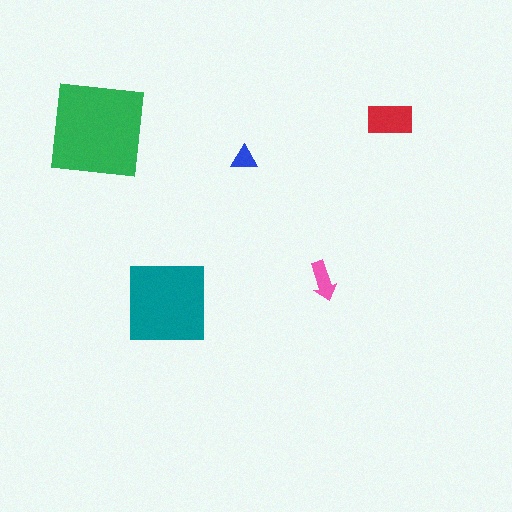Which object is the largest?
The green square.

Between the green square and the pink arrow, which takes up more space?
The green square.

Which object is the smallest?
The blue triangle.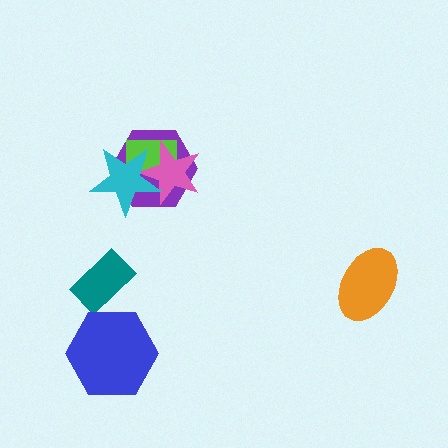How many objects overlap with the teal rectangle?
0 objects overlap with the teal rectangle.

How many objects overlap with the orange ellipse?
0 objects overlap with the orange ellipse.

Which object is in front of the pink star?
The cyan star is in front of the pink star.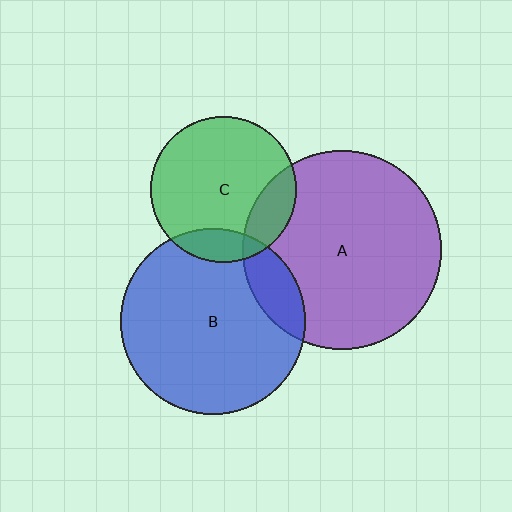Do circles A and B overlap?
Yes.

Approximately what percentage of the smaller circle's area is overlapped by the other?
Approximately 15%.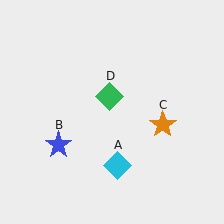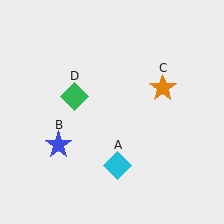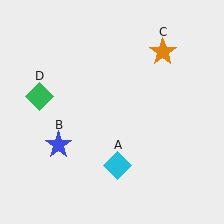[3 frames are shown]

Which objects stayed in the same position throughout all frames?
Cyan diamond (object A) and blue star (object B) remained stationary.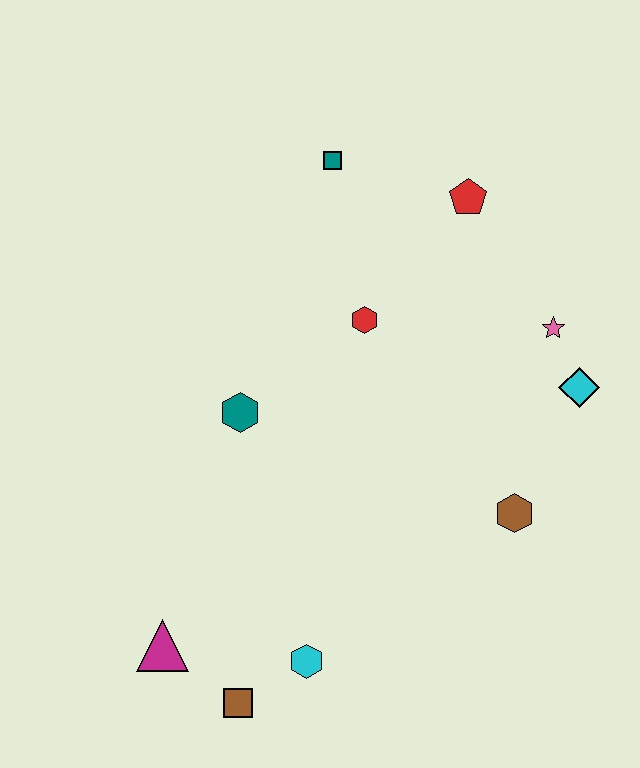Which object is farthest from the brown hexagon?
The teal square is farthest from the brown hexagon.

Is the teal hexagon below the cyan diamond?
Yes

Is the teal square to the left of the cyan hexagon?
No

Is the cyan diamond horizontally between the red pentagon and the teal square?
No